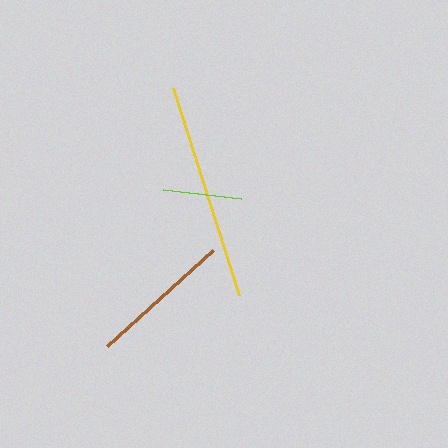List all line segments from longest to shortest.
From longest to shortest: yellow, brown, lime.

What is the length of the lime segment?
The lime segment is approximately 79 pixels long.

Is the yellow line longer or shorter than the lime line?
The yellow line is longer than the lime line.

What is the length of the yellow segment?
The yellow segment is approximately 217 pixels long.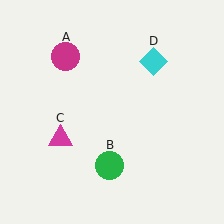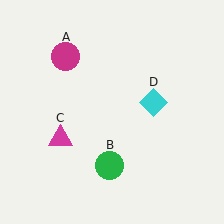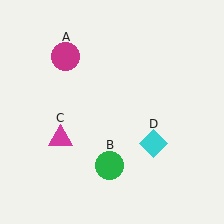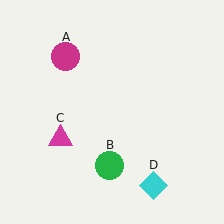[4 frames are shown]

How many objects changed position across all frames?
1 object changed position: cyan diamond (object D).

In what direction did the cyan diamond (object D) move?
The cyan diamond (object D) moved down.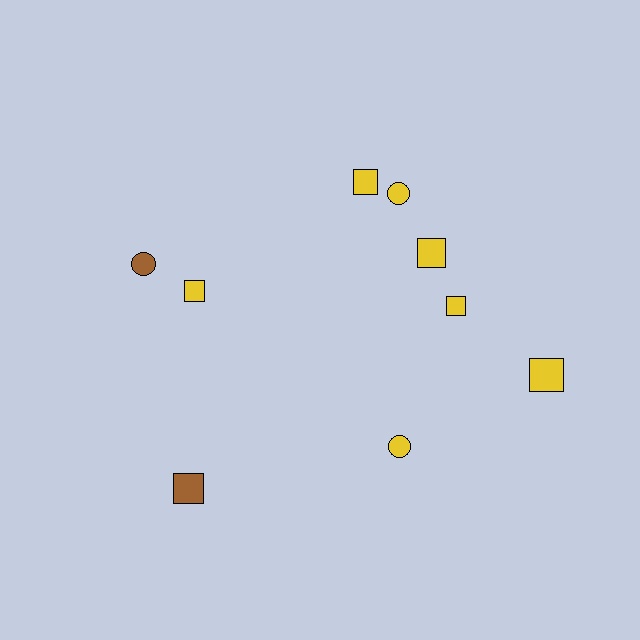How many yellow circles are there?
There are 2 yellow circles.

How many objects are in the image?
There are 9 objects.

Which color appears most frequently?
Yellow, with 7 objects.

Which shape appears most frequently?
Square, with 6 objects.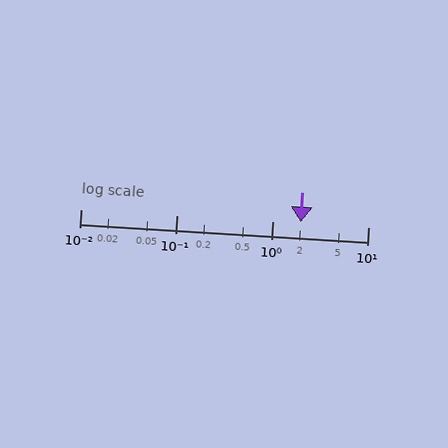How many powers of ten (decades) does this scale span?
The scale spans 3 decades, from 0.01 to 10.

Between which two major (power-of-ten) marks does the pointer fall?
The pointer is between 1 and 10.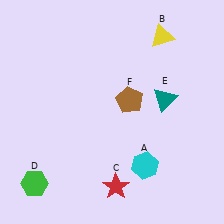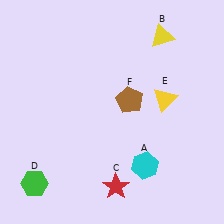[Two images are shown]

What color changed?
The triangle (E) changed from teal in Image 1 to yellow in Image 2.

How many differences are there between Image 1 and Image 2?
There is 1 difference between the two images.